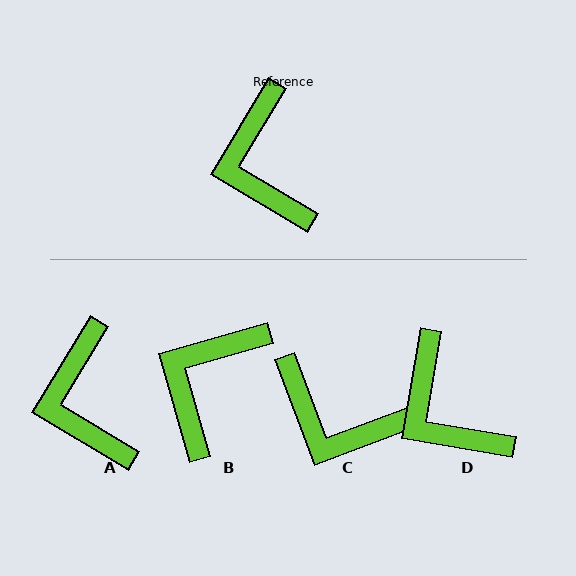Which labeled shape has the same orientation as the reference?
A.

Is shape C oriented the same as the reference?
No, it is off by about 51 degrees.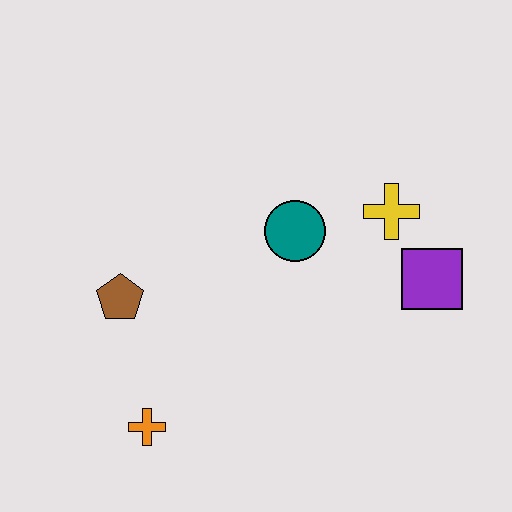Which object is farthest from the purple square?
The orange cross is farthest from the purple square.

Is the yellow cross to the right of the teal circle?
Yes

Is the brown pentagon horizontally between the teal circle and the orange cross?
No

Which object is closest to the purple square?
The yellow cross is closest to the purple square.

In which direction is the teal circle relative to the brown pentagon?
The teal circle is to the right of the brown pentagon.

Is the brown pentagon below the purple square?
Yes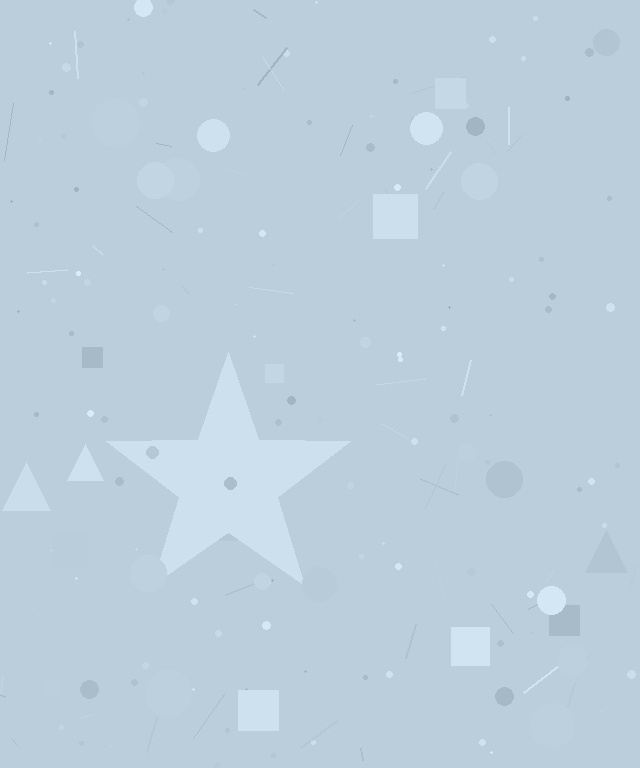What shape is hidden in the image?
A star is hidden in the image.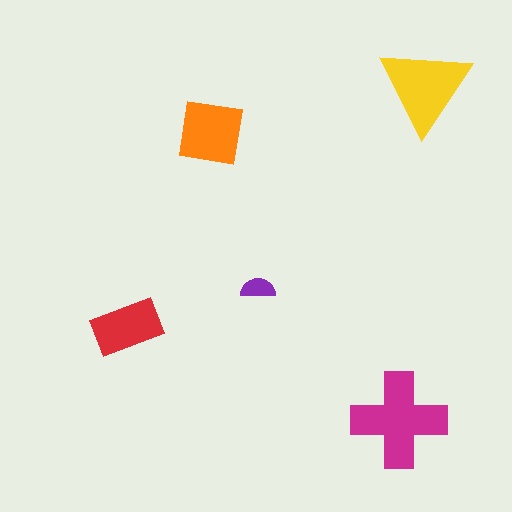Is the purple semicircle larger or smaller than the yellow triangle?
Smaller.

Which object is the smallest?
The purple semicircle.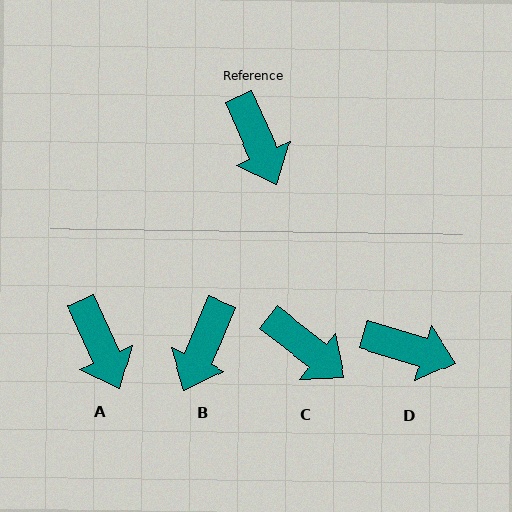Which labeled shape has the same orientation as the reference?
A.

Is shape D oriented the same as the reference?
No, it is off by about 49 degrees.